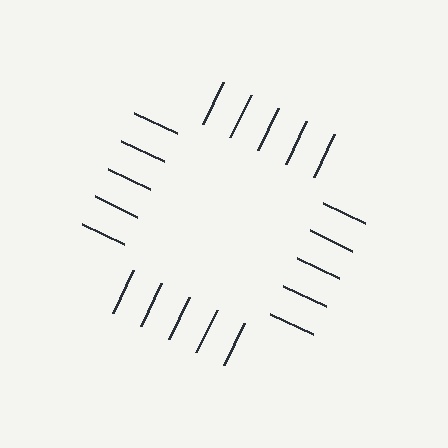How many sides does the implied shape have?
4 sides — the line-ends trace a square.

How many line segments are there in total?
20 — 5 along each of the 4 edges.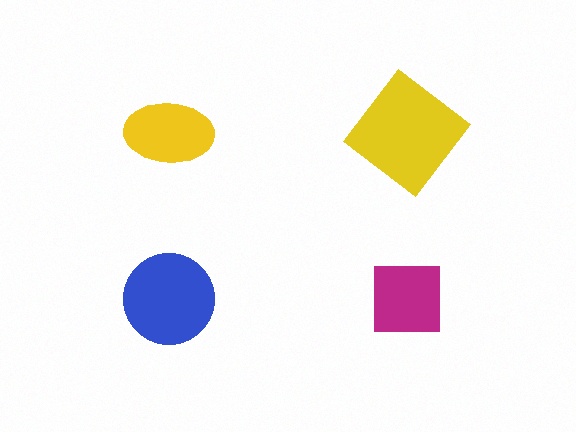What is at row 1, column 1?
A yellow ellipse.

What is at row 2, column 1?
A blue circle.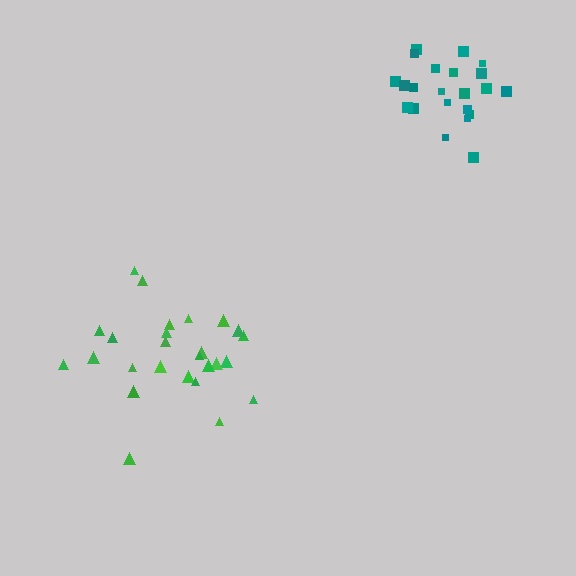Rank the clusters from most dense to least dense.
teal, green.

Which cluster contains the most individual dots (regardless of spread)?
Green (26).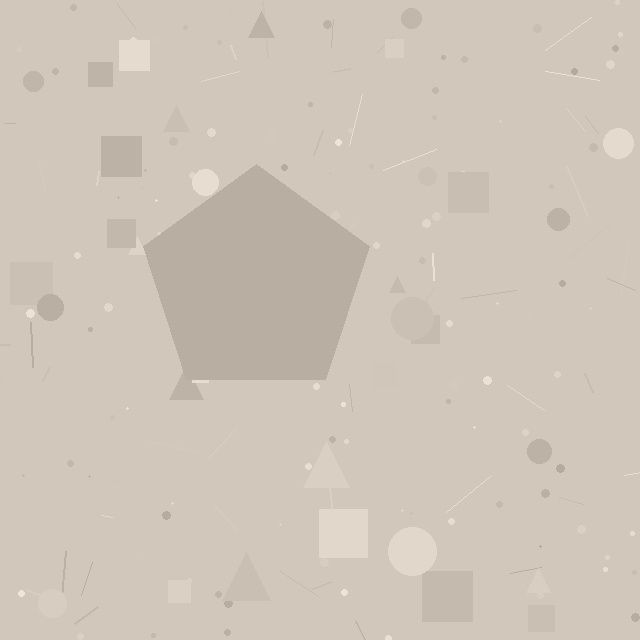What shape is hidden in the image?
A pentagon is hidden in the image.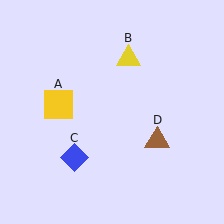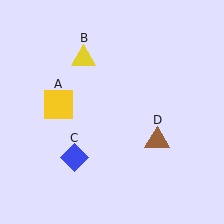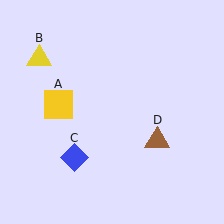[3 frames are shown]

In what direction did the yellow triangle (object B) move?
The yellow triangle (object B) moved left.